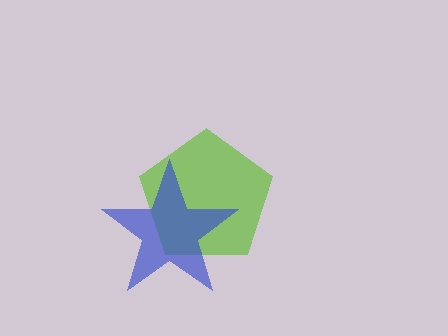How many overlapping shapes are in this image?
There are 2 overlapping shapes in the image.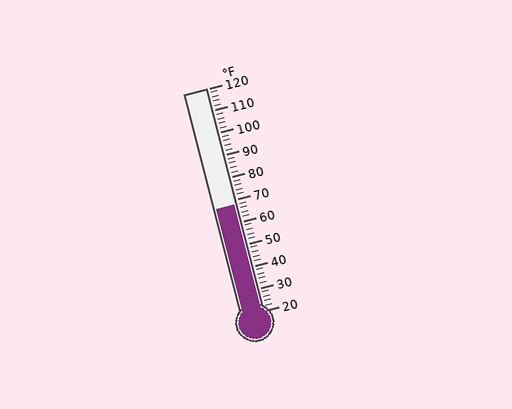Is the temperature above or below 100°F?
The temperature is below 100°F.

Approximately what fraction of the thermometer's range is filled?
The thermometer is filled to approximately 50% of its range.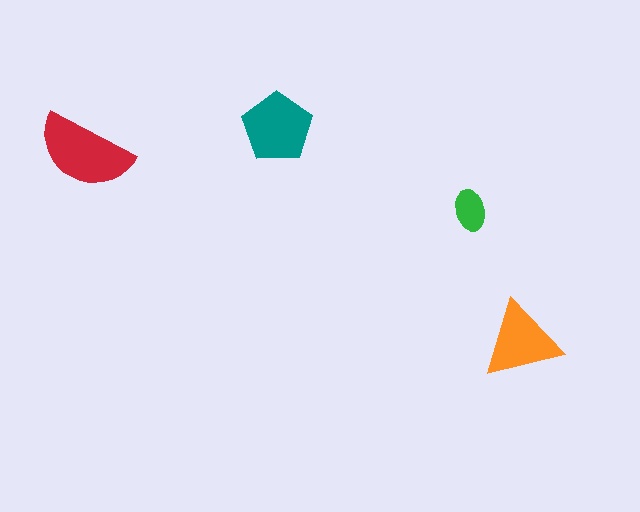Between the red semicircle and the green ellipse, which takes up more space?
The red semicircle.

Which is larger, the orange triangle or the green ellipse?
The orange triangle.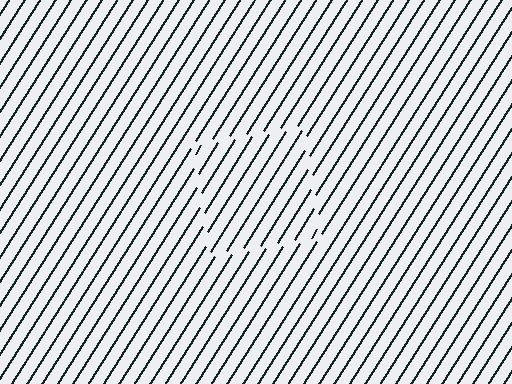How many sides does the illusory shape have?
4 sides — the line-ends trace a square.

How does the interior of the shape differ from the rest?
The interior of the shape contains the same grating, shifted by half a period — the contour is defined by the phase discontinuity where line-ends from the inner and outer gratings abut.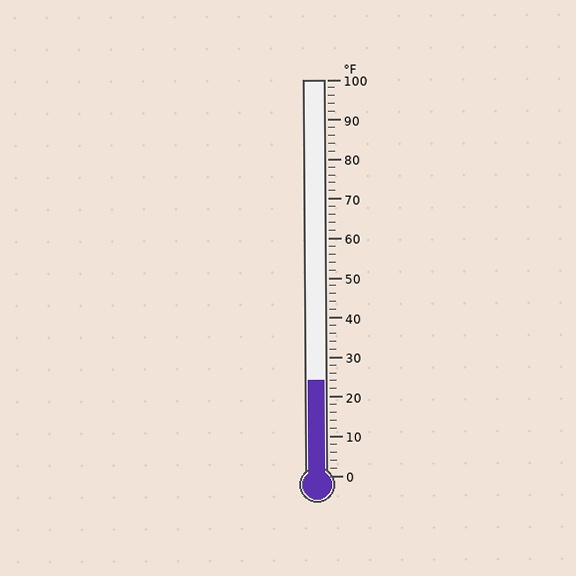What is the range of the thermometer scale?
The thermometer scale ranges from 0°F to 100°F.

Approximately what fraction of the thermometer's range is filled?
The thermometer is filled to approximately 25% of its range.